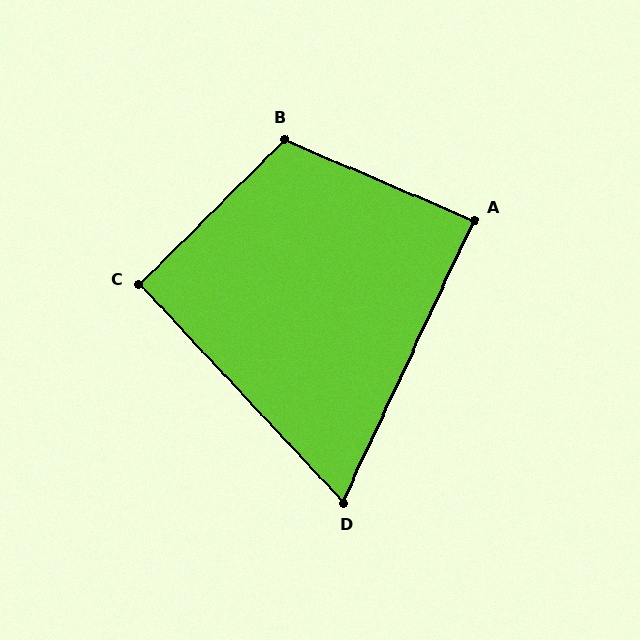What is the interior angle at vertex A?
Approximately 88 degrees (approximately right).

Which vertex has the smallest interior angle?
D, at approximately 68 degrees.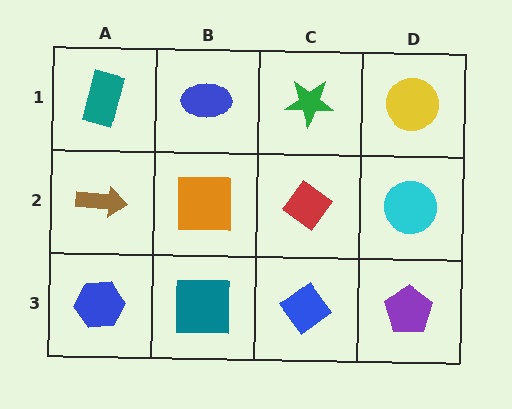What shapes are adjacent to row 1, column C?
A red diamond (row 2, column C), a blue ellipse (row 1, column B), a yellow circle (row 1, column D).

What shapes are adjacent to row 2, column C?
A green star (row 1, column C), a blue diamond (row 3, column C), an orange square (row 2, column B), a cyan circle (row 2, column D).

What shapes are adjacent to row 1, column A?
A brown arrow (row 2, column A), a blue ellipse (row 1, column B).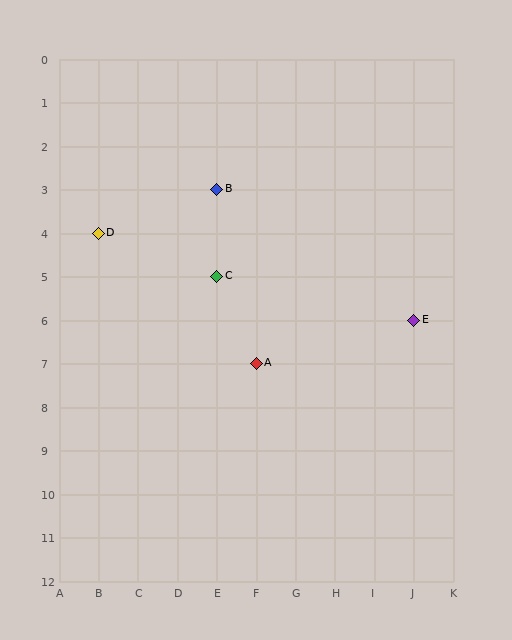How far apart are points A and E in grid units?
Points A and E are 4 columns and 1 row apart (about 4.1 grid units diagonally).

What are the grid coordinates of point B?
Point B is at grid coordinates (E, 3).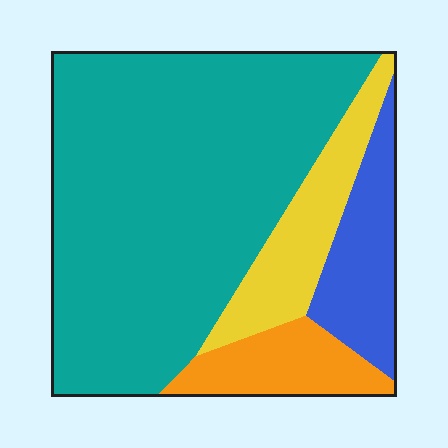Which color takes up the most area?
Teal, at roughly 65%.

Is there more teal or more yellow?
Teal.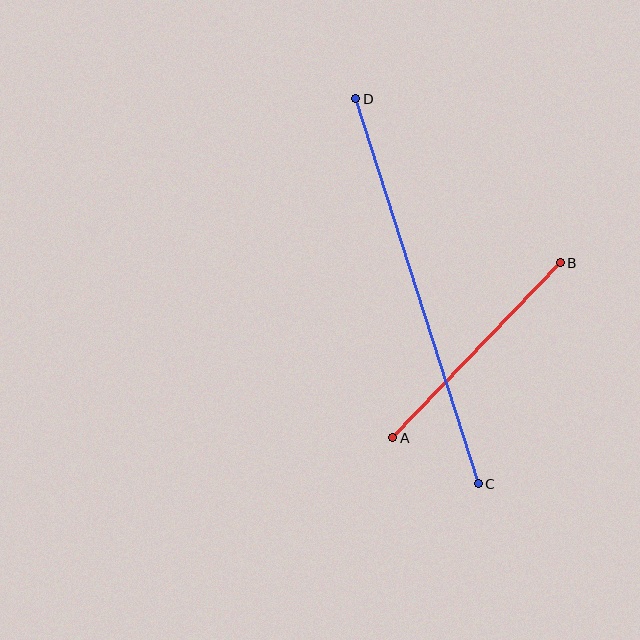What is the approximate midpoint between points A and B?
The midpoint is at approximately (476, 350) pixels.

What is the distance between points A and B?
The distance is approximately 242 pixels.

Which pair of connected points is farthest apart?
Points C and D are farthest apart.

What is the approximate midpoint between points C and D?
The midpoint is at approximately (417, 291) pixels.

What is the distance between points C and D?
The distance is approximately 404 pixels.